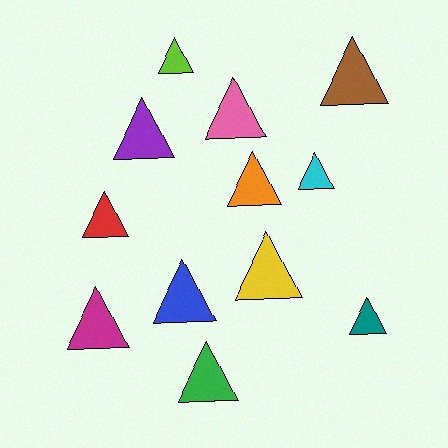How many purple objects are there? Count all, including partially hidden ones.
There is 1 purple object.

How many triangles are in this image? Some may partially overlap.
There are 12 triangles.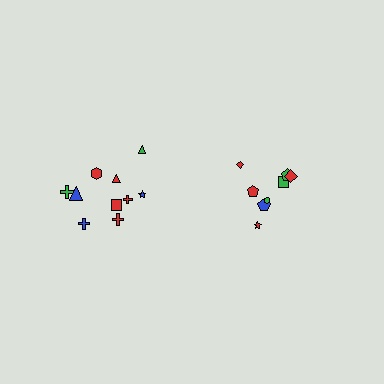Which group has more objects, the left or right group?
The left group.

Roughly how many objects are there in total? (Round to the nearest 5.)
Roughly 20 objects in total.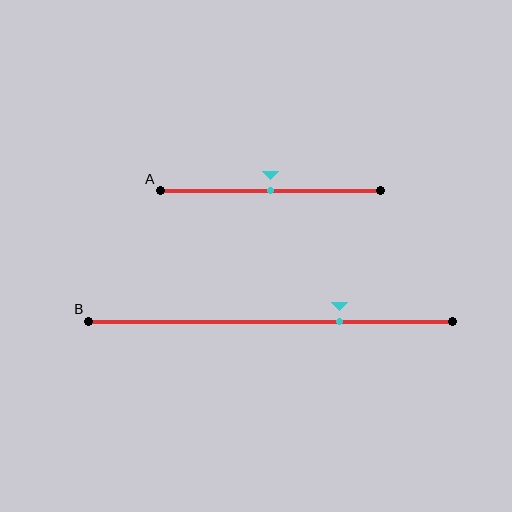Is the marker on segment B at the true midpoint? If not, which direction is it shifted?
No, the marker on segment B is shifted to the right by about 19% of the segment length.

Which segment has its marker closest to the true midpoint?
Segment A has its marker closest to the true midpoint.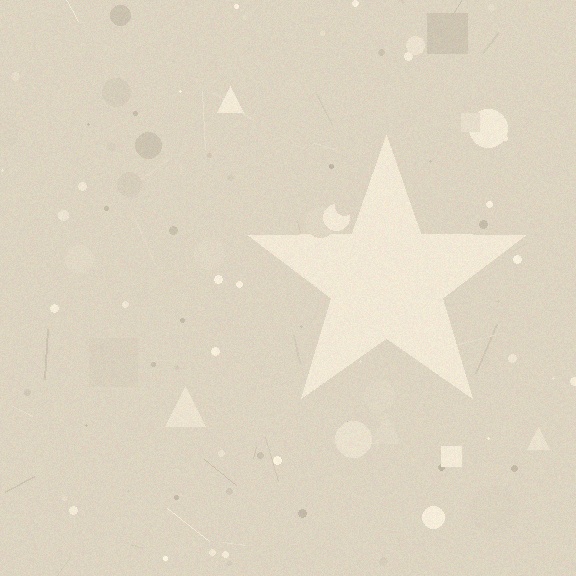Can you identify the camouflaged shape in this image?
The camouflaged shape is a star.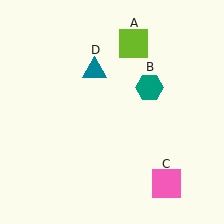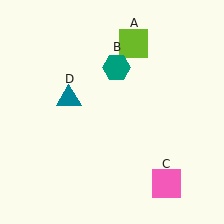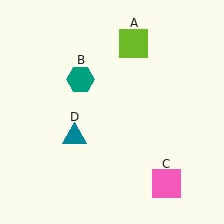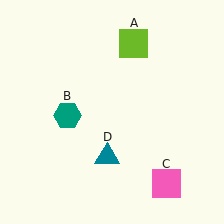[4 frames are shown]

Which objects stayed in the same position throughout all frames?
Lime square (object A) and pink square (object C) remained stationary.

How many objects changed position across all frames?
2 objects changed position: teal hexagon (object B), teal triangle (object D).